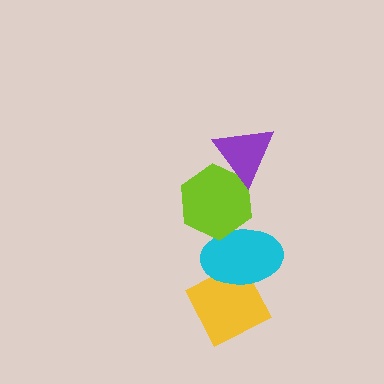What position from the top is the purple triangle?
The purple triangle is 1st from the top.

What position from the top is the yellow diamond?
The yellow diamond is 4th from the top.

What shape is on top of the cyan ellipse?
The lime hexagon is on top of the cyan ellipse.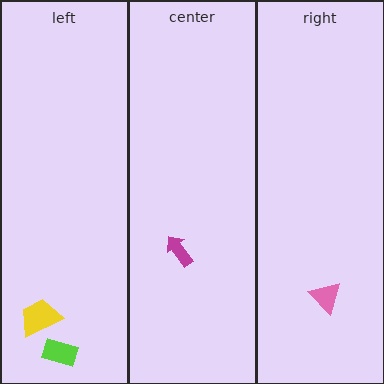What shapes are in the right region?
The pink triangle.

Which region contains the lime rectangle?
The left region.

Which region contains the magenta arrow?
The center region.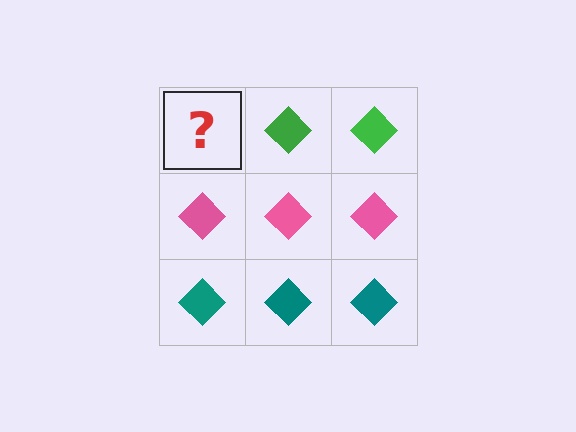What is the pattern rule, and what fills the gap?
The rule is that each row has a consistent color. The gap should be filled with a green diamond.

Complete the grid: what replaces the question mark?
The question mark should be replaced with a green diamond.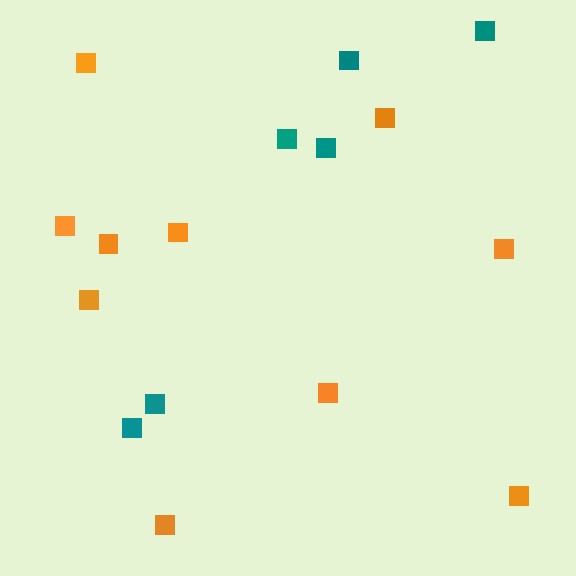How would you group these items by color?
There are 2 groups: one group of teal squares (6) and one group of orange squares (10).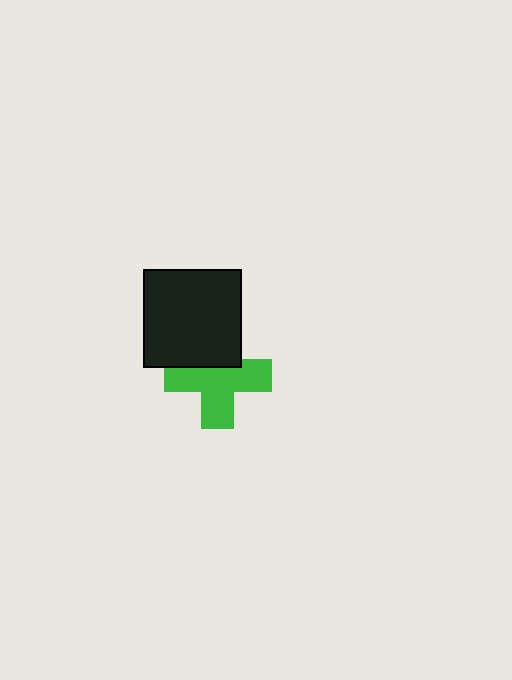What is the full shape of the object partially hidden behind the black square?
The partially hidden object is a green cross.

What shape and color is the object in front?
The object in front is a black square.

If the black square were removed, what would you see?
You would see the complete green cross.